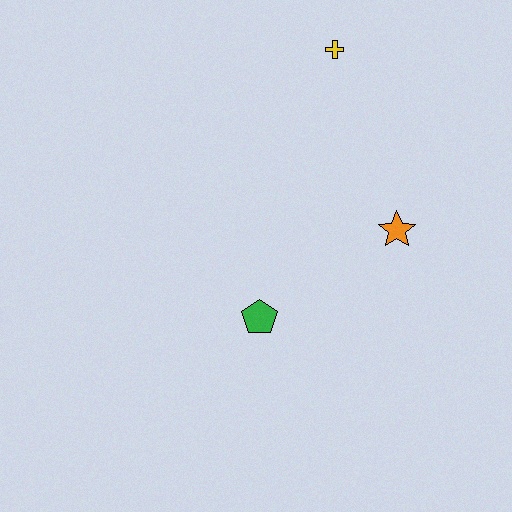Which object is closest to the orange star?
The green pentagon is closest to the orange star.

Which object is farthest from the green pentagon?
The yellow cross is farthest from the green pentagon.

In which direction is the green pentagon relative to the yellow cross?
The green pentagon is below the yellow cross.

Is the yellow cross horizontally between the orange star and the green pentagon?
Yes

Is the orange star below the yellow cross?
Yes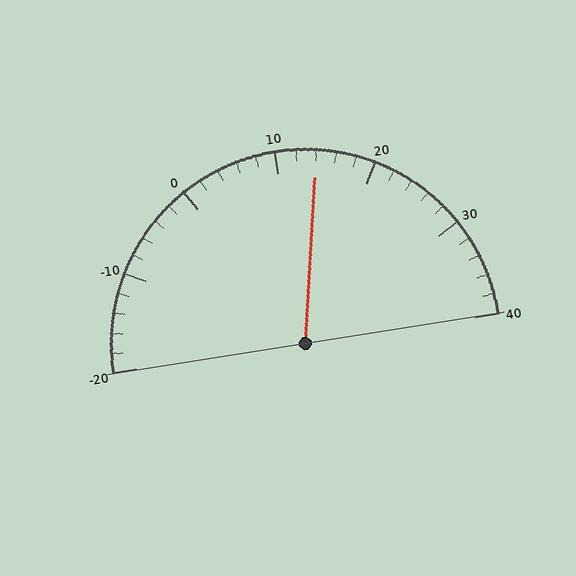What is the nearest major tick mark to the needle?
The nearest major tick mark is 10.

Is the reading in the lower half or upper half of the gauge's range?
The reading is in the upper half of the range (-20 to 40).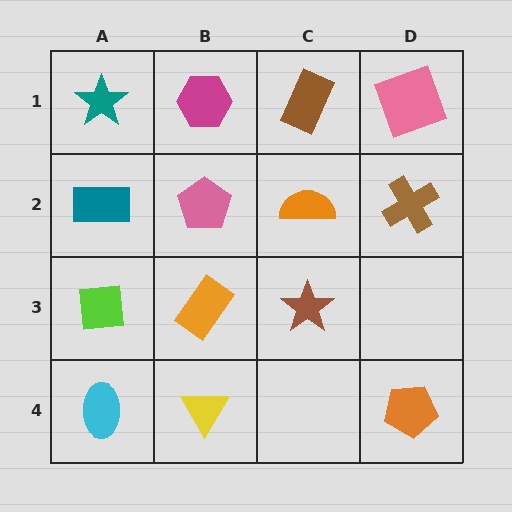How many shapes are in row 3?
3 shapes.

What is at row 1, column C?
A brown rectangle.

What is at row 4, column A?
A cyan ellipse.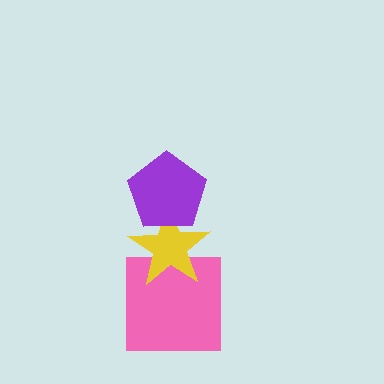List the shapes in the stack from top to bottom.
From top to bottom: the purple pentagon, the yellow star, the pink square.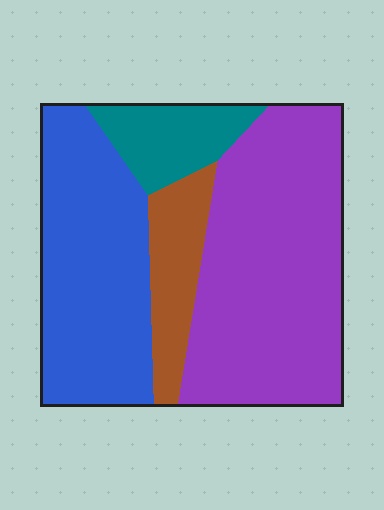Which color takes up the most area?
Purple, at roughly 45%.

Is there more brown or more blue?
Blue.